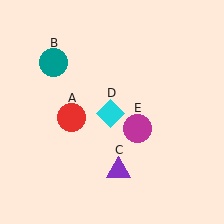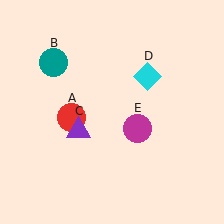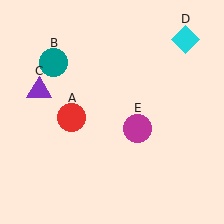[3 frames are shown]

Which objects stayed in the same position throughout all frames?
Red circle (object A) and teal circle (object B) and magenta circle (object E) remained stationary.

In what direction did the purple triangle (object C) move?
The purple triangle (object C) moved up and to the left.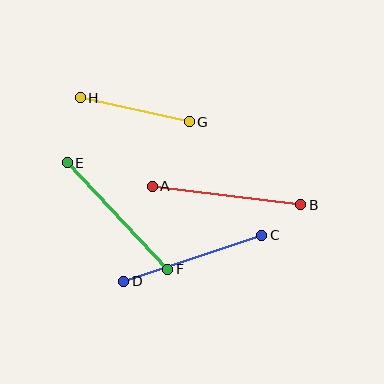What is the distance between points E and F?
The distance is approximately 146 pixels.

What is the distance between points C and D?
The distance is approximately 146 pixels.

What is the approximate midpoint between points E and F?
The midpoint is at approximately (117, 216) pixels.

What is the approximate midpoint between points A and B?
The midpoint is at approximately (226, 196) pixels.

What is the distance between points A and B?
The distance is approximately 149 pixels.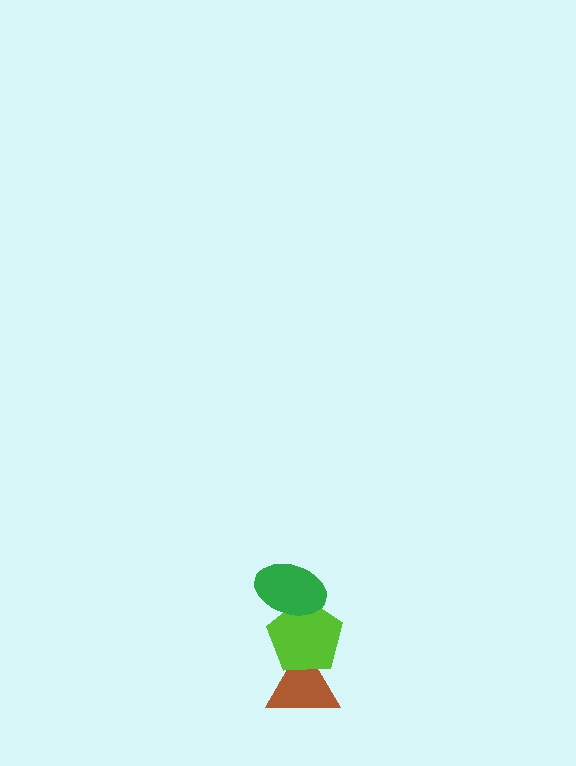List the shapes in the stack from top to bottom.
From top to bottom: the green ellipse, the lime pentagon, the brown triangle.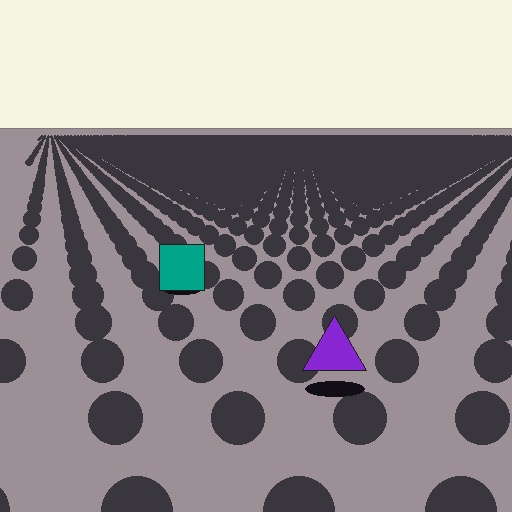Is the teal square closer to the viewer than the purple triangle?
No. The purple triangle is closer — you can tell from the texture gradient: the ground texture is coarser near it.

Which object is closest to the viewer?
The purple triangle is closest. The texture marks near it are larger and more spread out.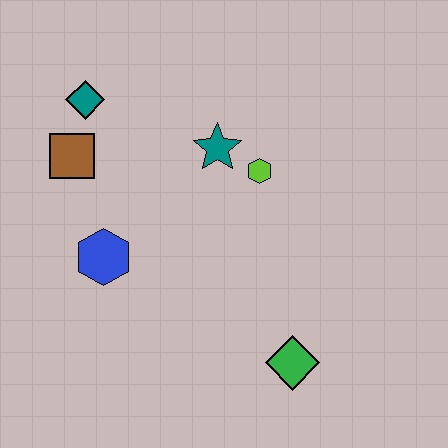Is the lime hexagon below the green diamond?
No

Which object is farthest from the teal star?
The green diamond is farthest from the teal star.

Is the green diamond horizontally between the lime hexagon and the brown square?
No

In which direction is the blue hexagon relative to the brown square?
The blue hexagon is below the brown square.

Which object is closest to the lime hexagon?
The teal star is closest to the lime hexagon.